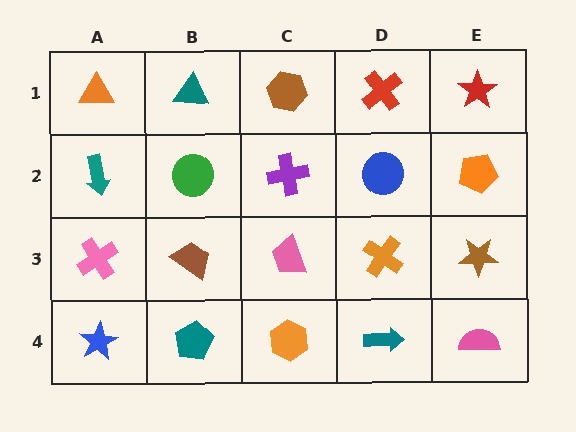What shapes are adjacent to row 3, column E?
An orange pentagon (row 2, column E), a pink semicircle (row 4, column E), an orange cross (row 3, column D).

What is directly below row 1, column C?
A purple cross.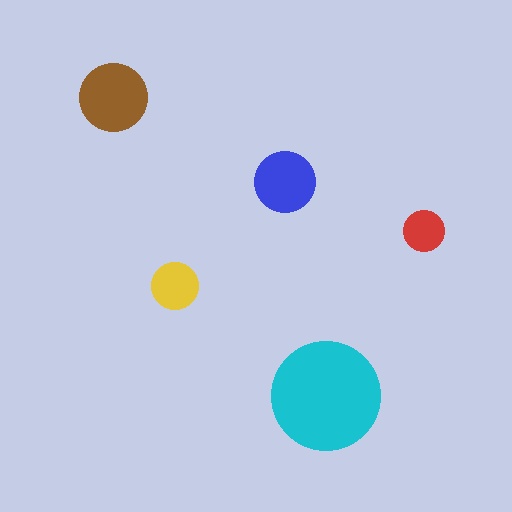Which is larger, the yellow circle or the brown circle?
The brown one.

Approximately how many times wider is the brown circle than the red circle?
About 1.5 times wider.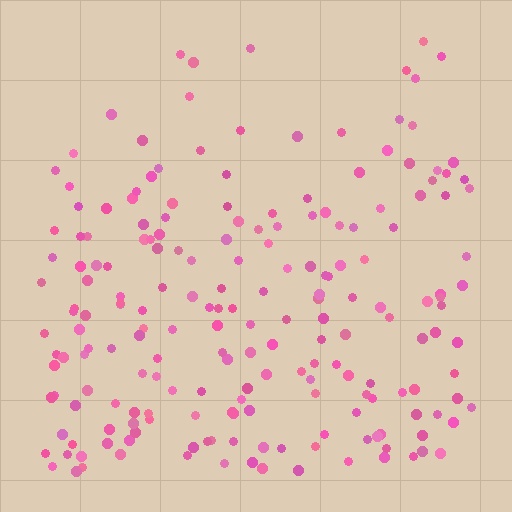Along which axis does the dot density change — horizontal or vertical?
Vertical.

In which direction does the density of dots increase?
From top to bottom, with the bottom side densest.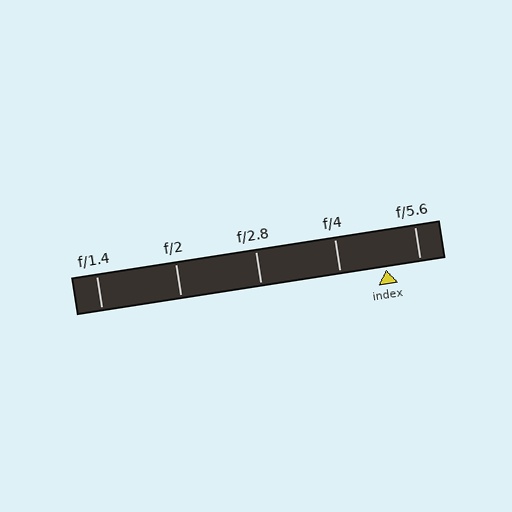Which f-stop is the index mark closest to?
The index mark is closest to f/5.6.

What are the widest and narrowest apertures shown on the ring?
The widest aperture shown is f/1.4 and the narrowest is f/5.6.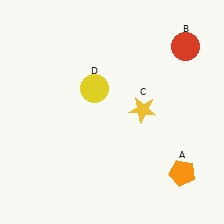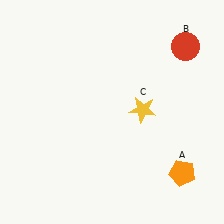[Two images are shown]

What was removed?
The yellow circle (D) was removed in Image 2.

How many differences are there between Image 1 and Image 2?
There is 1 difference between the two images.